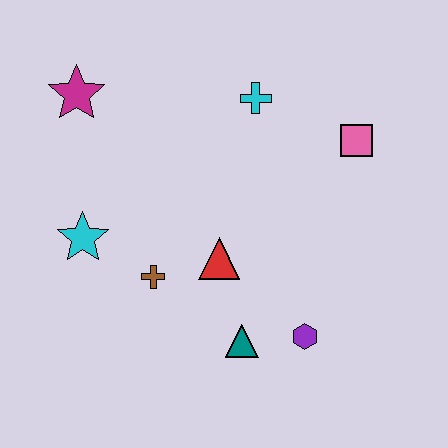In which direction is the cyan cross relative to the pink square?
The cyan cross is to the left of the pink square.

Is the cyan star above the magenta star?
No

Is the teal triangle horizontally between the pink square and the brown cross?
Yes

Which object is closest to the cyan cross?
The pink square is closest to the cyan cross.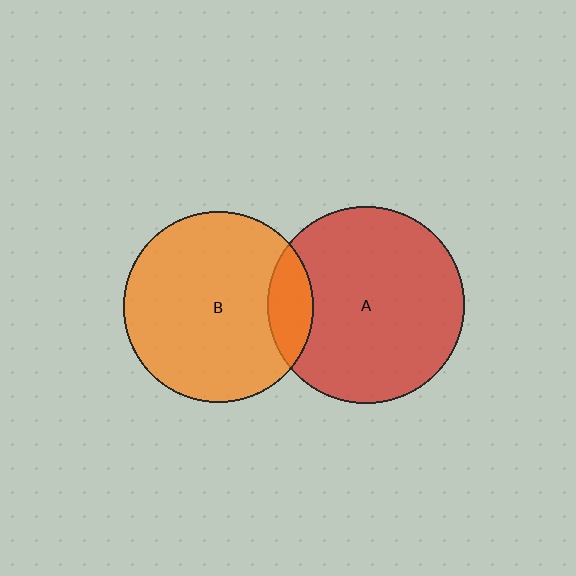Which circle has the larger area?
Circle A (red).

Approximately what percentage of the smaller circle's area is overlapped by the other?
Approximately 15%.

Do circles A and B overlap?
Yes.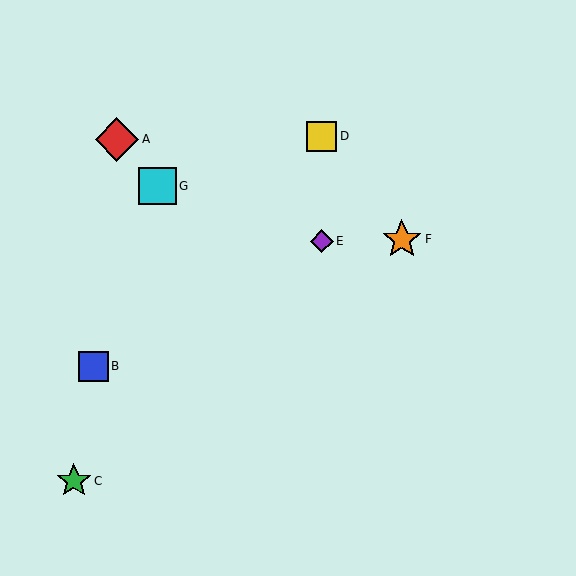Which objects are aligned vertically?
Objects D, E are aligned vertically.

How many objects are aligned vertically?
2 objects (D, E) are aligned vertically.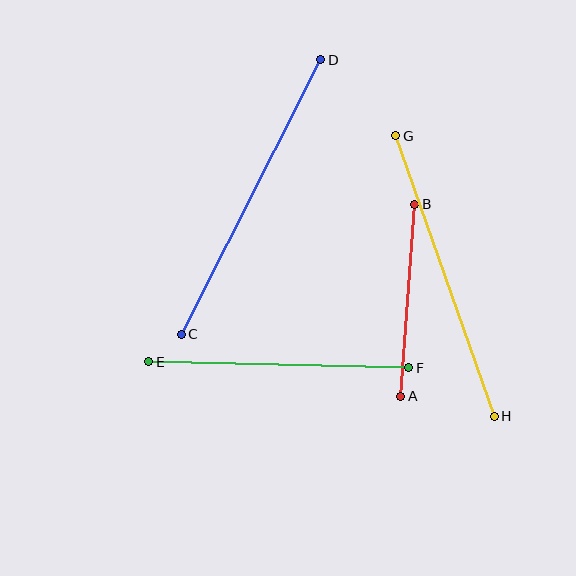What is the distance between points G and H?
The distance is approximately 297 pixels.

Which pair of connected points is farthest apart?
Points C and D are farthest apart.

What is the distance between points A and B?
The distance is approximately 193 pixels.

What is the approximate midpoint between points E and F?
The midpoint is at approximately (279, 365) pixels.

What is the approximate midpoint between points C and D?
The midpoint is at approximately (251, 197) pixels.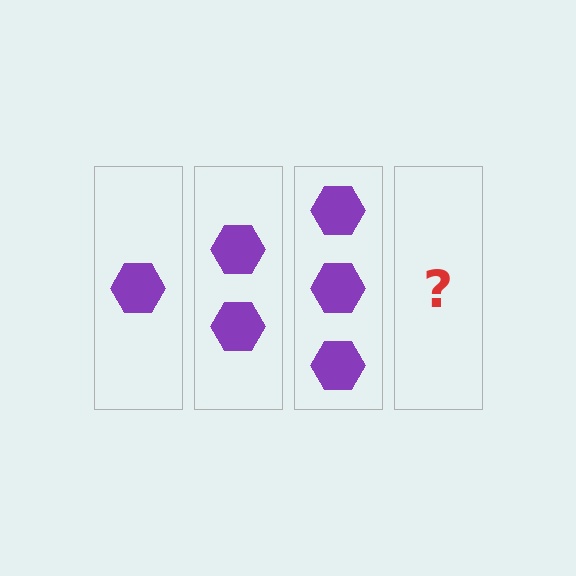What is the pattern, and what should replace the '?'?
The pattern is that each step adds one more hexagon. The '?' should be 4 hexagons.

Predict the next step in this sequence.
The next step is 4 hexagons.